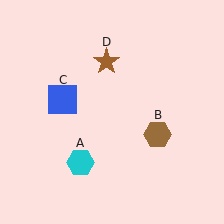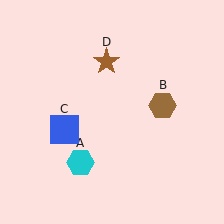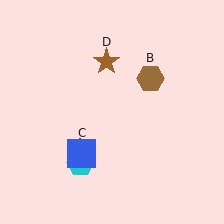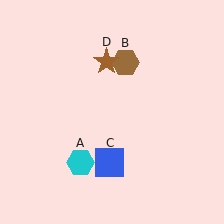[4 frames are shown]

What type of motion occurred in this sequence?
The brown hexagon (object B), blue square (object C) rotated counterclockwise around the center of the scene.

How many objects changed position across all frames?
2 objects changed position: brown hexagon (object B), blue square (object C).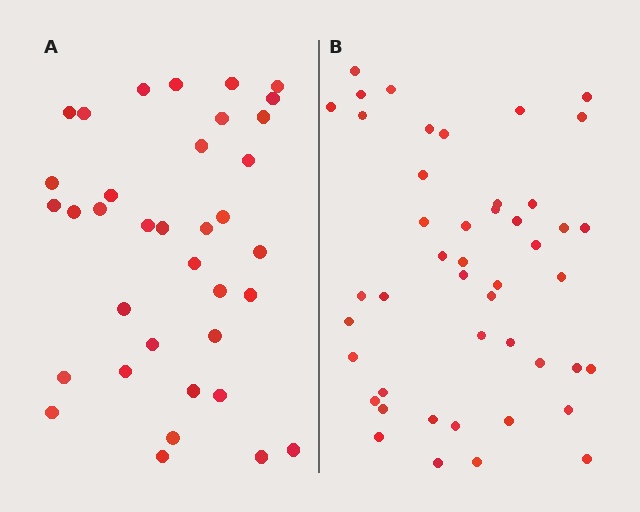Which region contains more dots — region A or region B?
Region B (the right region) has more dots.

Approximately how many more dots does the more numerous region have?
Region B has roughly 10 or so more dots than region A.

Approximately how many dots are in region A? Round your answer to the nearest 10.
About 40 dots. (The exact count is 36, which rounds to 40.)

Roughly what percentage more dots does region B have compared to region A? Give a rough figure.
About 30% more.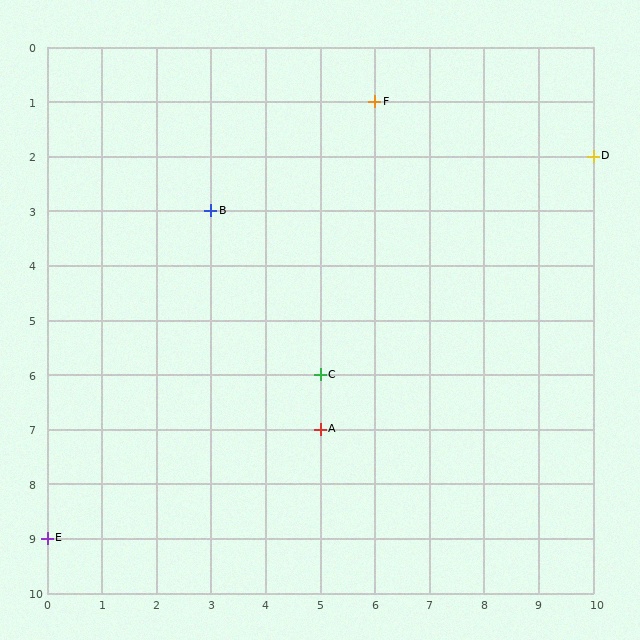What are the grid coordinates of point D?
Point D is at grid coordinates (10, 2).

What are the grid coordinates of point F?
Point F is at grid coordinates (6, 1).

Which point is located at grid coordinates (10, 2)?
Point D is at (10, 2).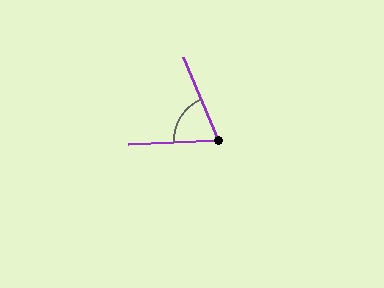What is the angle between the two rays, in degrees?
Approximately 70 degrees.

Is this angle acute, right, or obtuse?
It is acute.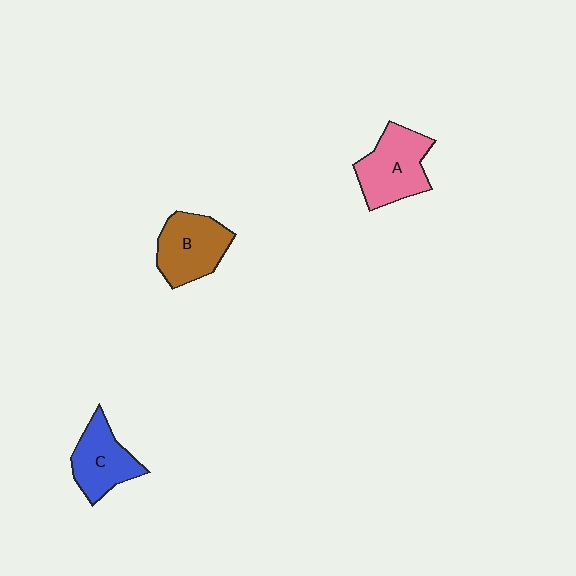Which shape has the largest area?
Shape A (pink).